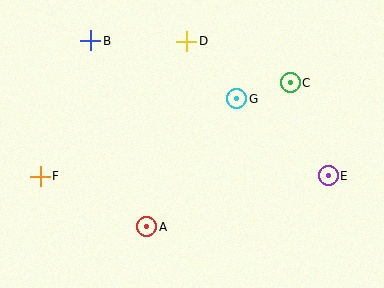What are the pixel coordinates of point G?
Point G is at (237, 99).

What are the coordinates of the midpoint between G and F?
The midpoint between G and F is at (138, 138).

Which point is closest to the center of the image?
Point G at (237, 99) is closest to the center.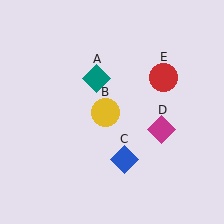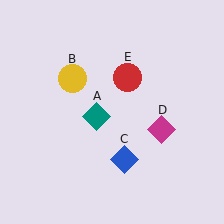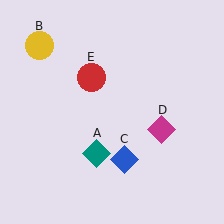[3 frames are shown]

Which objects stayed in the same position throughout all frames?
Blue diamond (object C) and magenta diamond (object D) remained stationary.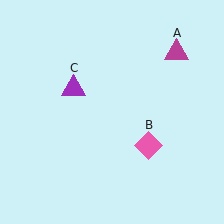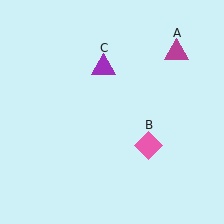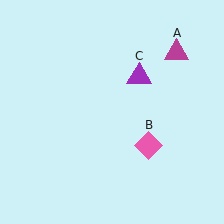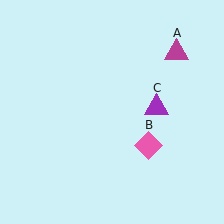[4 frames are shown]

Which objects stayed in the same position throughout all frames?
Magenta triangle (object A) and pink diamond (object B) remained stationary.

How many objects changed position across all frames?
1 object changed position: purple triangle (object C).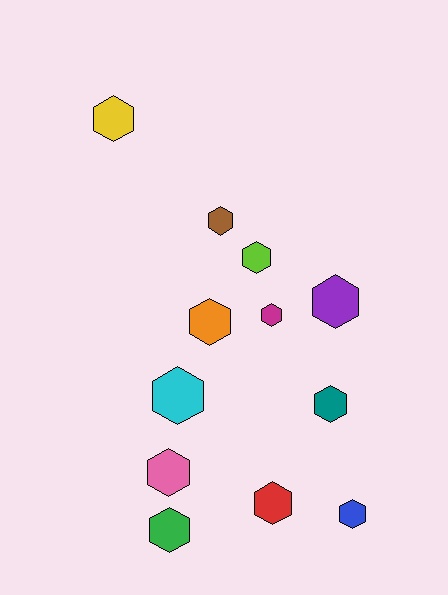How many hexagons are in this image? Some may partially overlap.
There are 12 hexagons.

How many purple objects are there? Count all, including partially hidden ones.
There is 1 purple object.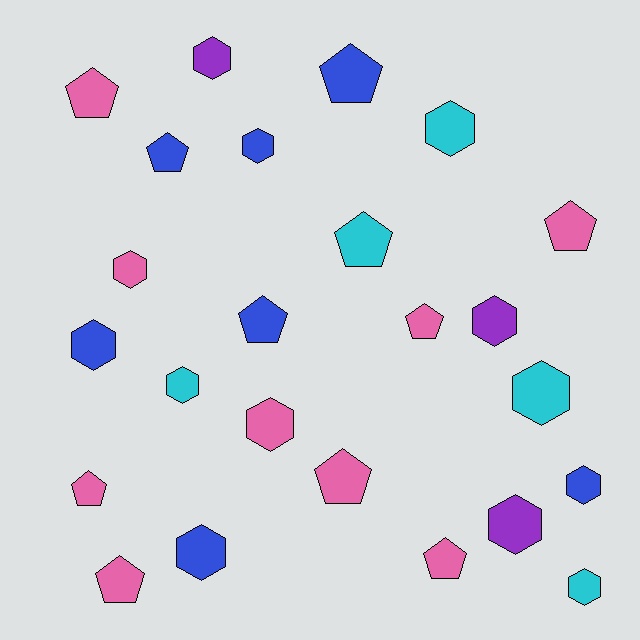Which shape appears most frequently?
Hexagon, with 13 objects.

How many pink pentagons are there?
There are 7 pink pentagons.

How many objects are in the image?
There are 24 objects.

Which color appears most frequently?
Pink, with 9 objects.